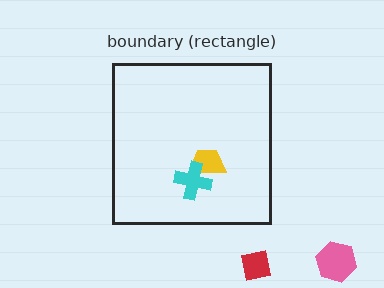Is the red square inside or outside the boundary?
Outside.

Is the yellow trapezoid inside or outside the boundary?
Inside.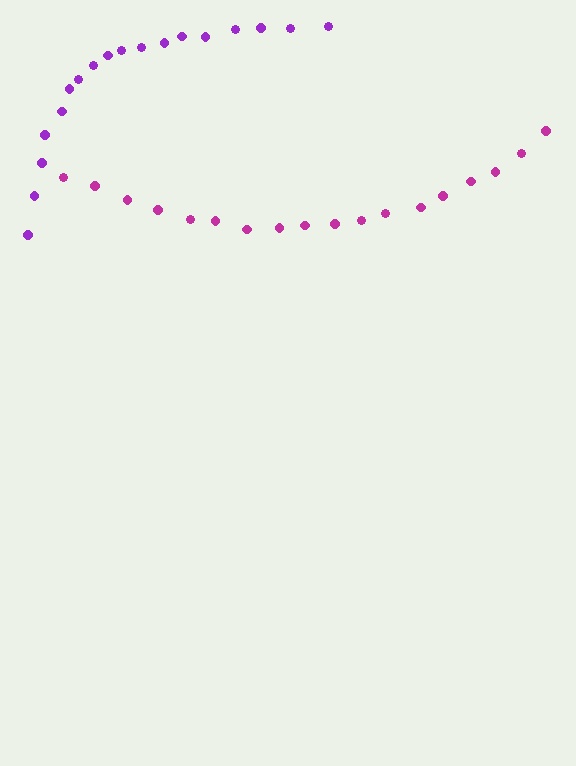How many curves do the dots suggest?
There are 2 distinct paths.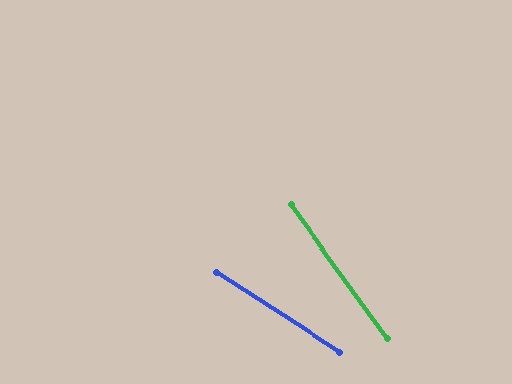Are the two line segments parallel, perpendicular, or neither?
Neither parallel nor perpendicular — they differ by about 21°.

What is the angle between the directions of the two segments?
Approximately 21 degrees.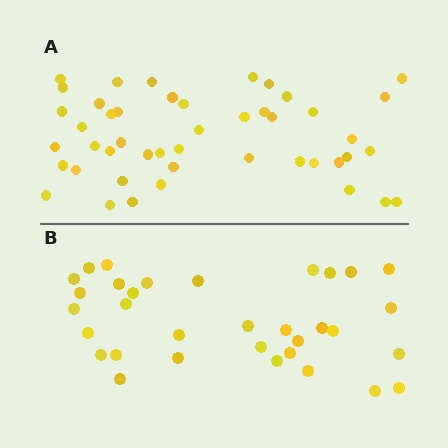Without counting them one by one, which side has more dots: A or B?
Region A (the top region) has more dots.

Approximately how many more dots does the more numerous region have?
Region A has approximately 15 more dots than region B.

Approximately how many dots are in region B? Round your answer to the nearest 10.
About 30 dots. (The exact count is 33, which rounds to 30.)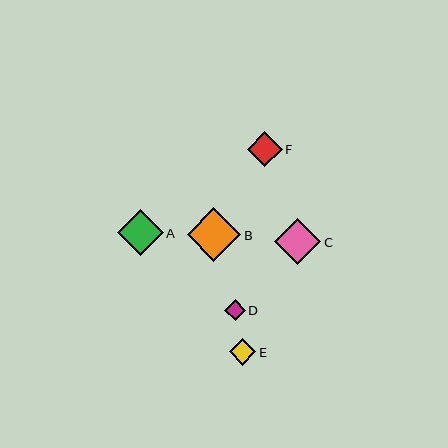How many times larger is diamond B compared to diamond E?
Diamond B is approximately 2.0 times the size of diamond E.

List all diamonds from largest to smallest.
From largest to smallest: B, C, A, F, E, D.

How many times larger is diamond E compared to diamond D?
Diamond E is approximately 1.3 times the size of diamond D.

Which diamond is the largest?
Diamond B is the largest with a size of approximately 54 pixels.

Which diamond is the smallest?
Diamond D is the smallest with a size of approximately 20 pixels.